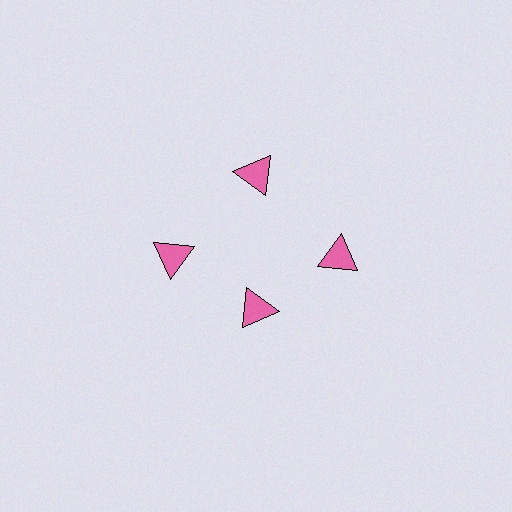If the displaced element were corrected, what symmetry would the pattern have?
It would have 4-fold rotational symmetry — the pattern would map onto itself every 90 degrees.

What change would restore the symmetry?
The symmetry would be restored by moving it outward, back onto the ring so that all 4 triangles sit at equal angles and equal distance from the center.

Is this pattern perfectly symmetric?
No. The 4 pink triangles are arranged in a ring, but one element near the 6 o'clock position is pulled inward toward the center, breaking the 4-fold rotational symmetry.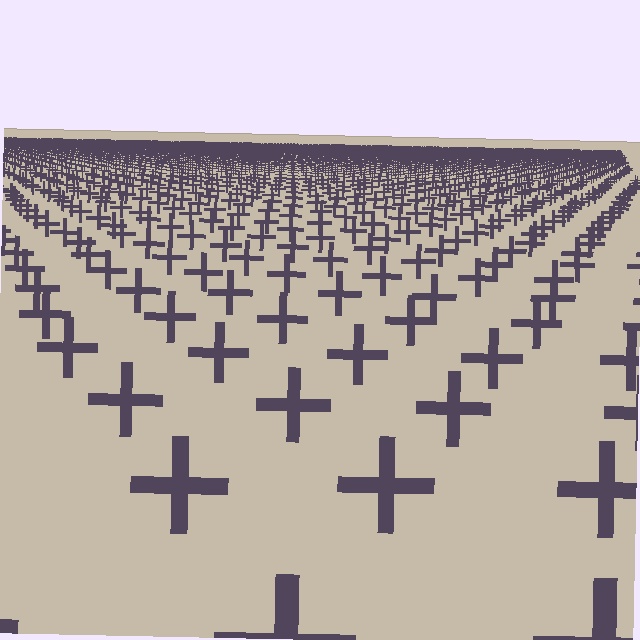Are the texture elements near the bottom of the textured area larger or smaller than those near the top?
Larger. Near the bottom, elements are closer to the viewer and appear at a bigger on-screen size.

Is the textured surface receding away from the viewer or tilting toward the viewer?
The surface is receding away from the viewer. Texture elements get smaller and denser toward the top.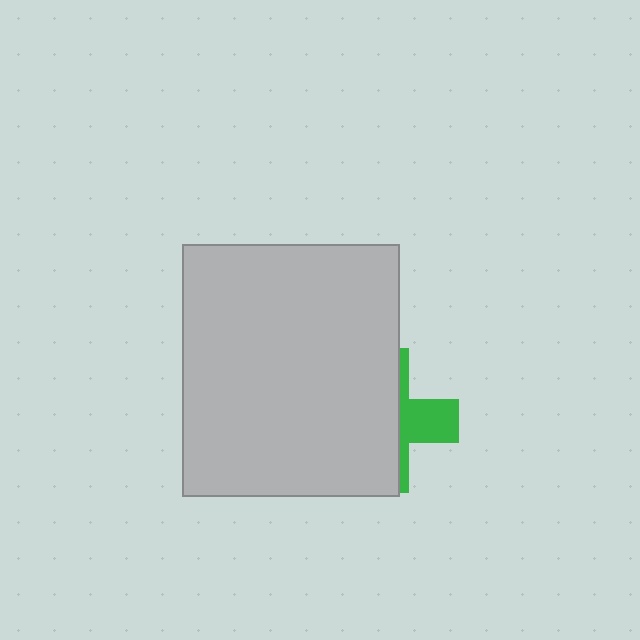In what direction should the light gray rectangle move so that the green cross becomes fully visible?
The light gray rectangle should move left. That is the shortest direction to clear the overlap and leave the green cross fully visible.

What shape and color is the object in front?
The object in front is a light gray rectangle.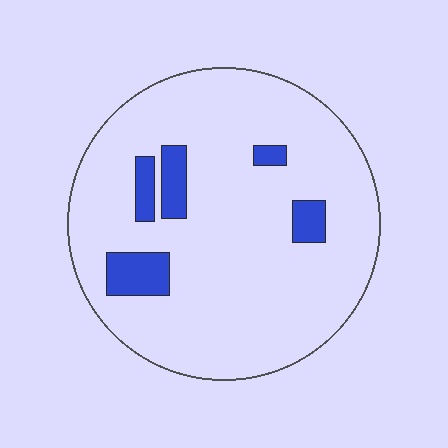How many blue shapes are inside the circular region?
5.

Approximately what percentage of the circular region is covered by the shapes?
Approximately 10%.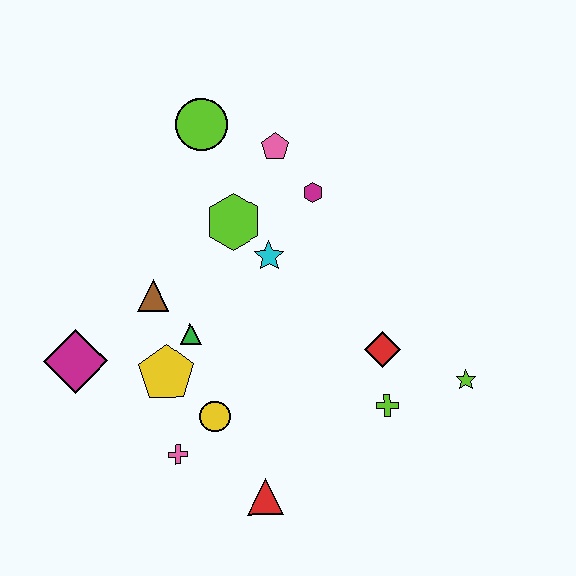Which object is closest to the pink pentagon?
The magenta hexagon is closest to the pink pentagon.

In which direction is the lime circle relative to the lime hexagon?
The lime circle is above the lime hexagon.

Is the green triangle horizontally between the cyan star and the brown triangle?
Yes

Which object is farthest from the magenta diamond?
The lime star is farthest from the magenta diamond.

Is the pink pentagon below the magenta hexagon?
No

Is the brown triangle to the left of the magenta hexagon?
Yes